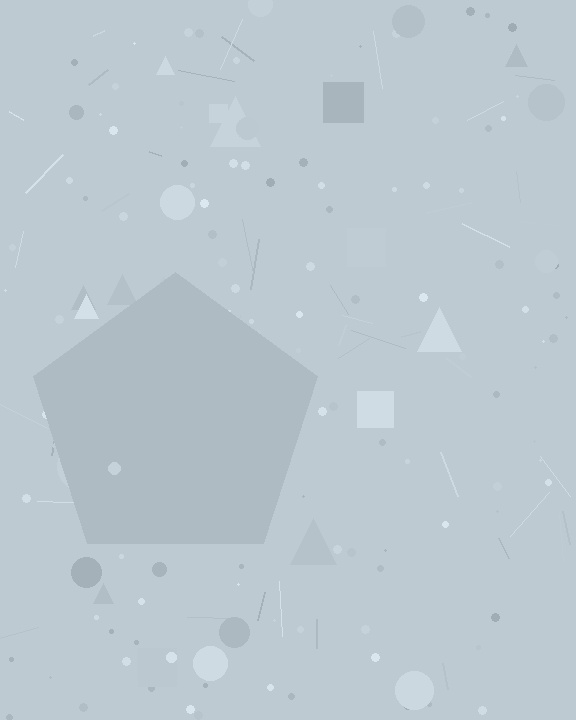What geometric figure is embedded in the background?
A pentagon is embedded in the background.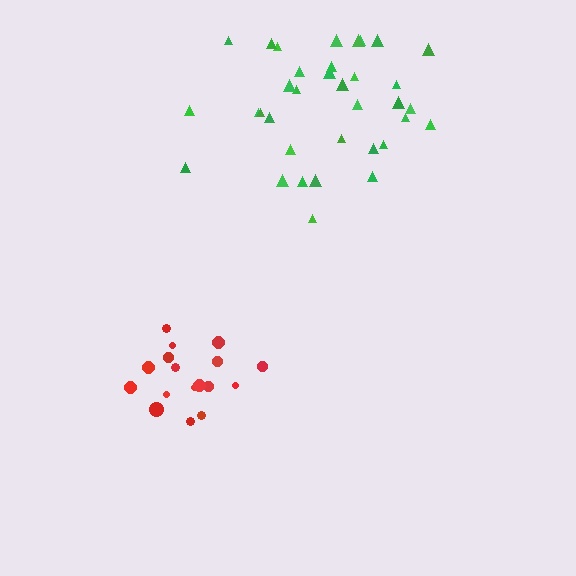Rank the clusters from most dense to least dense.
red, green.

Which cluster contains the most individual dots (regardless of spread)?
Green (35).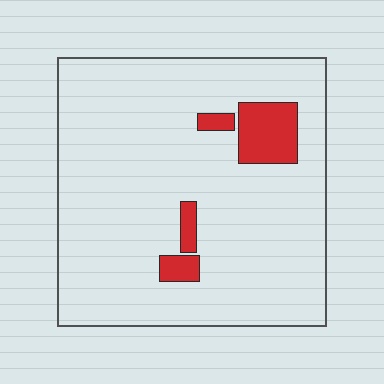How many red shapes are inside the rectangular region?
4.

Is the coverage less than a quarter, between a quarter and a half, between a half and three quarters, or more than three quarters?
Less than a quarter.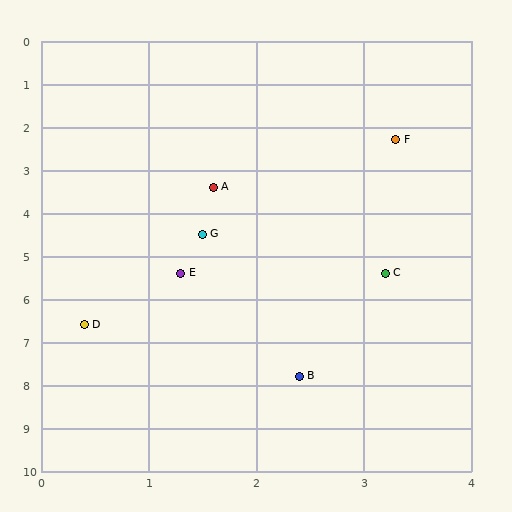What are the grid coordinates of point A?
Point A is at approximately (1.6, 3.4).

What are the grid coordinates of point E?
Point E is at approximately (1.3, 5.4).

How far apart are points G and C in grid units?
Points G and C are about 1.9 grid units apart.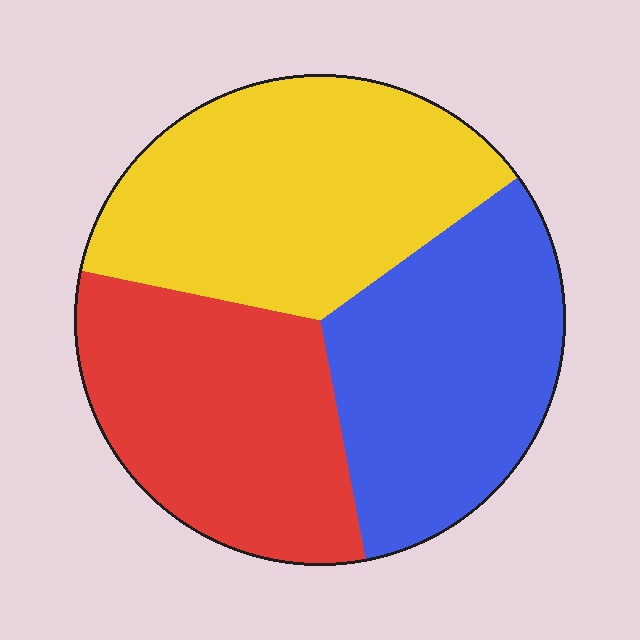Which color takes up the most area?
Yellow, at roughly 35%.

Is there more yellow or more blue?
Yellow.